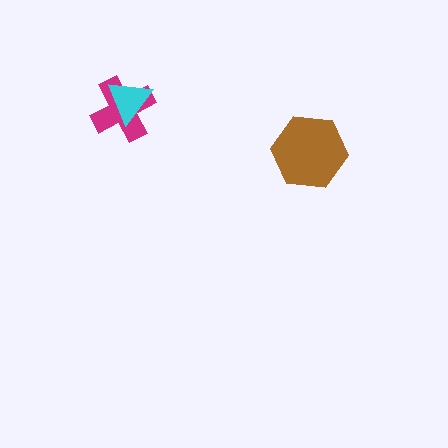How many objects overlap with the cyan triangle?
1 object overlaps with the cyan triangle.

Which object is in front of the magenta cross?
The cyan triangle is in front of the magenta cross.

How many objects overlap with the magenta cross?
1 object overlaps with the magenta cross.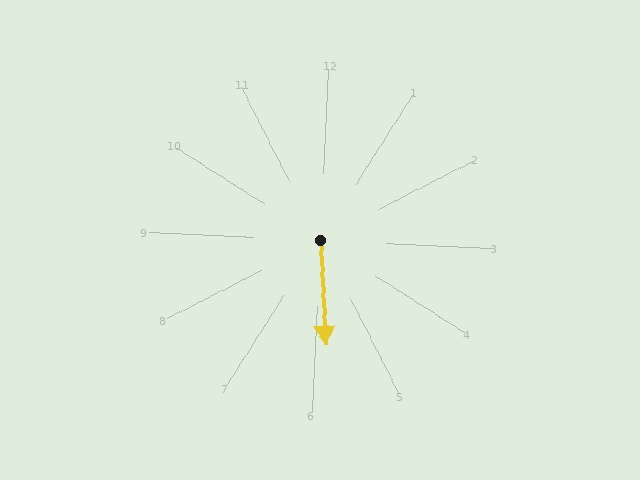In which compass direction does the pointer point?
South.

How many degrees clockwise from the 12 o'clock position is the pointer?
Approximately 175 degrees.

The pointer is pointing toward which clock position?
Roughly 6 o'clock.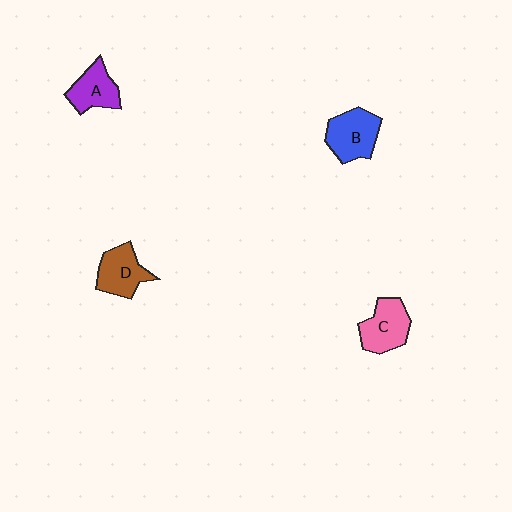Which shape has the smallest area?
Shape A (purple).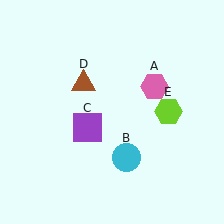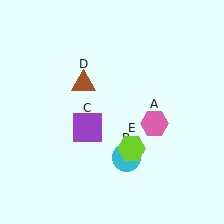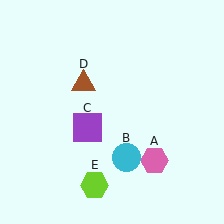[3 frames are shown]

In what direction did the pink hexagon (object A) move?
The pink hexagon (object A) moved down.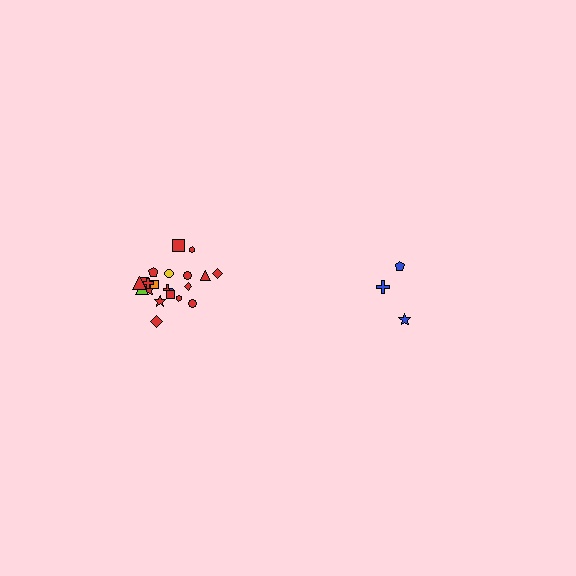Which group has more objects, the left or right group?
The left group.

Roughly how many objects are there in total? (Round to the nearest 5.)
Roughly 25 objects in total.